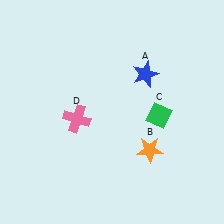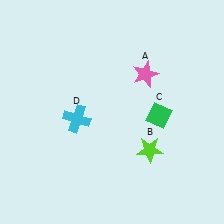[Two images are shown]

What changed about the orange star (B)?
In Image 1, B is orange. In Image 2, it changed to lime.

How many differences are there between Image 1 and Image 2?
There are 3 differences between the two images.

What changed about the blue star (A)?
In Image 1, A is blue. In Image 2, it changed to pink.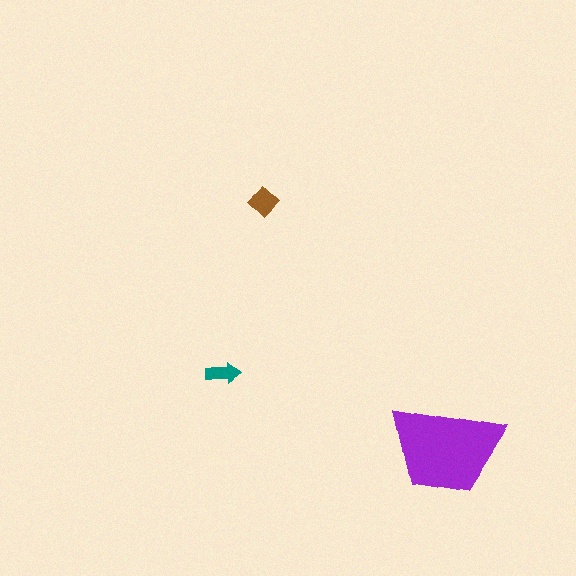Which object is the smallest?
The teal arrow.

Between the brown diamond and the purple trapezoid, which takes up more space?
The purple trapezoid.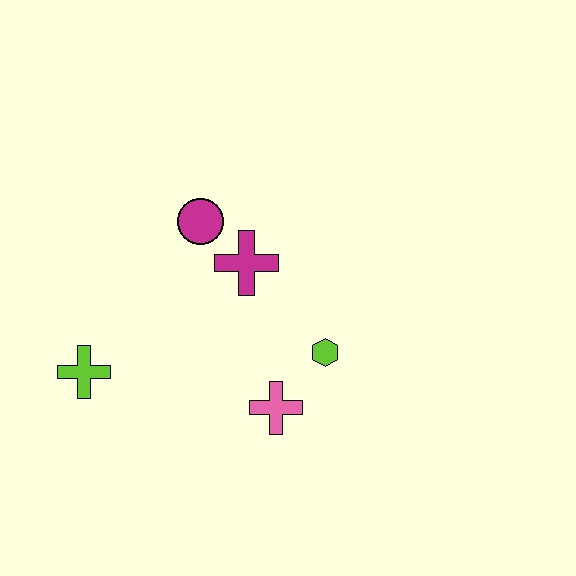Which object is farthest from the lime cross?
The lime hexagon is farthest from the lime cross.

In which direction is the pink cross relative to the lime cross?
The pink cross is to the right of the lime cross.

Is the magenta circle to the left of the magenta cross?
Yes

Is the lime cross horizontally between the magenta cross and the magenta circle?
No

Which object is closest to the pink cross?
The lime hexagon is closest to the pink cross.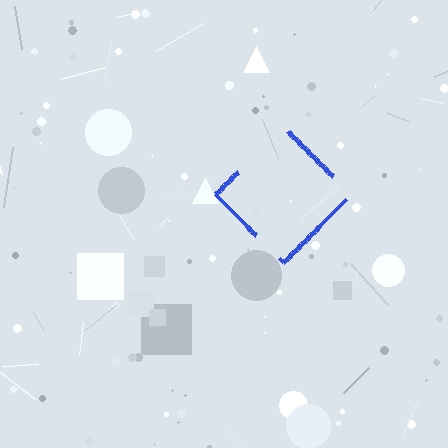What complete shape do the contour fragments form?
The contour fragments form a diamond.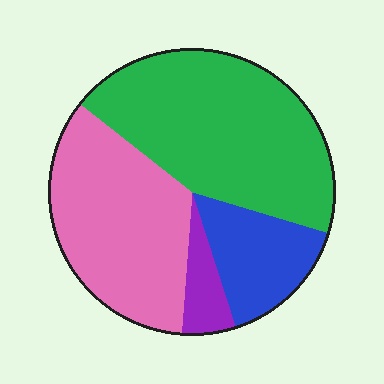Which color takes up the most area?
Green, at roughly 45%.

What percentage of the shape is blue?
Blue covers 15% of the shape.